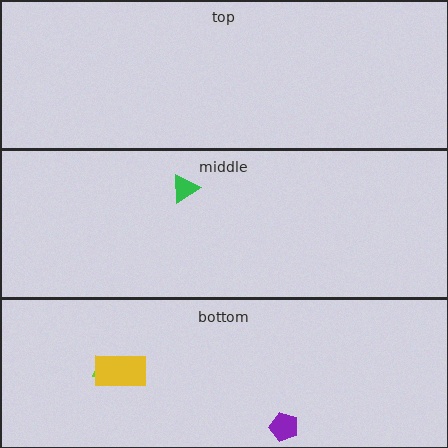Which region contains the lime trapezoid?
The bottom region.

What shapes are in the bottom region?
The lime trapezoid, the yellow rectangle, the purple pentagon.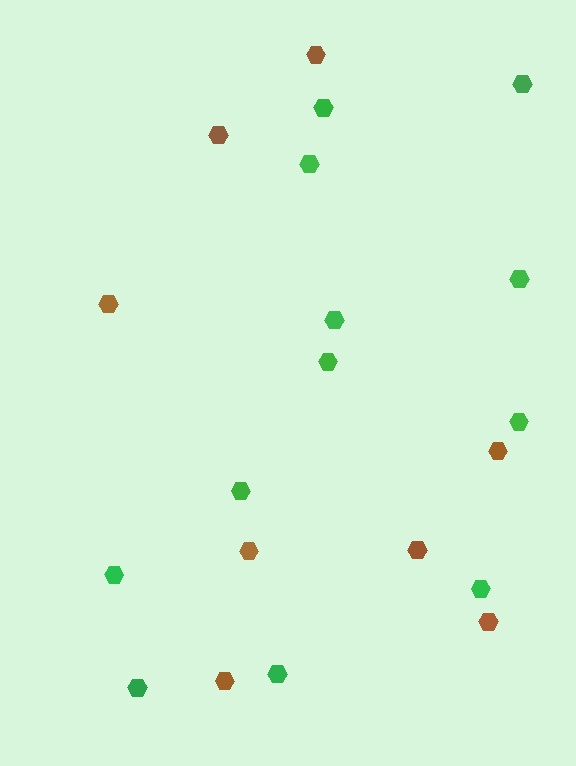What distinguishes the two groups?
There are 2 groups: one group of brown hexagons (8) and one group of green hexagons (12).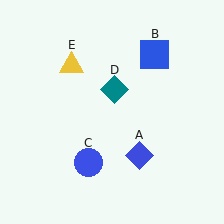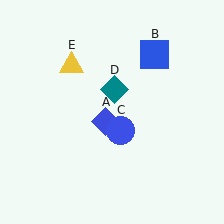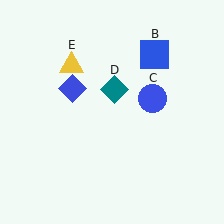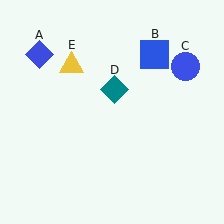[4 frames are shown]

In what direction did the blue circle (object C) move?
The blue circle (object C) moved up and to the right.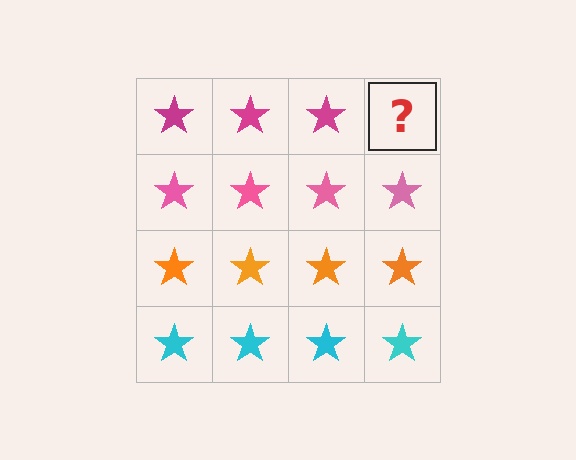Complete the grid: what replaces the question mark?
The question mark should be replaced with a magenta star.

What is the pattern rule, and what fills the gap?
The rule is that each row has a consistent color. The gap should be filled with a magenta star.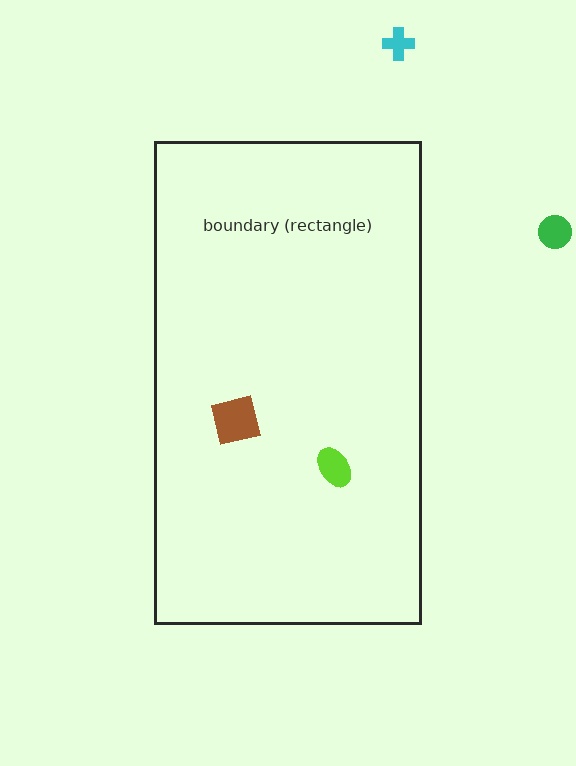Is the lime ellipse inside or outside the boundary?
Inside.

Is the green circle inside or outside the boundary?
Outside.